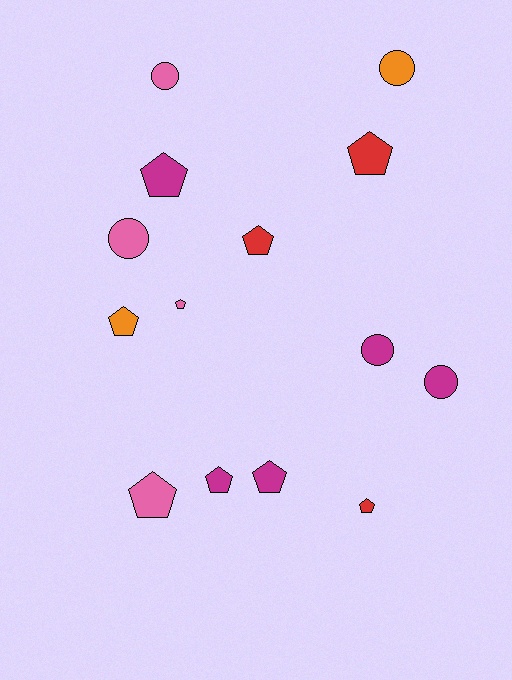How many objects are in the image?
There are 14 objects.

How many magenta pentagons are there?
There are 3 magenta pentagons.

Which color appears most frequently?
Magenta, with 5 objects.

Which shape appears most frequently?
Pentagon, with 9 objects.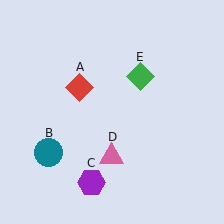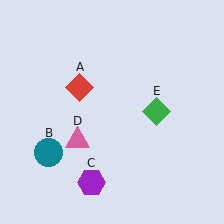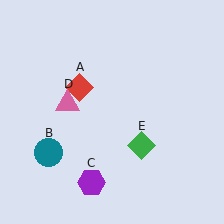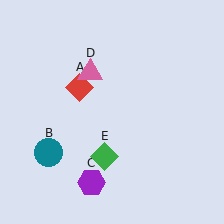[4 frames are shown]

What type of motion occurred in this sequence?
The pink triangle (object D), green diamond (object E) rotated clockwise around the center of the scene.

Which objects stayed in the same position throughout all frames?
Red diamond (object A) and teal circle (object B) and purple hexagon (object C) remained stationary.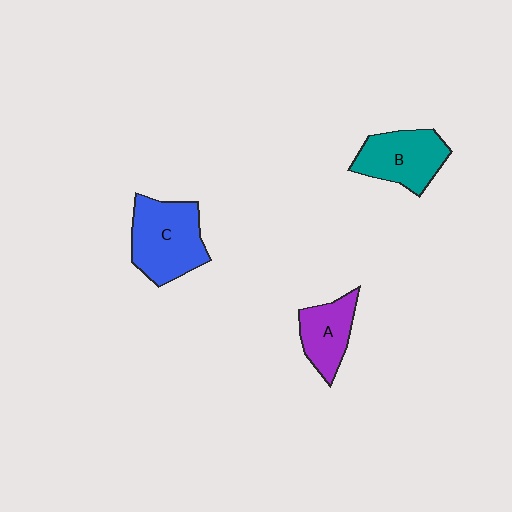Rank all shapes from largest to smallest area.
From largest to smallest: C (blue), B (teal), A (purple).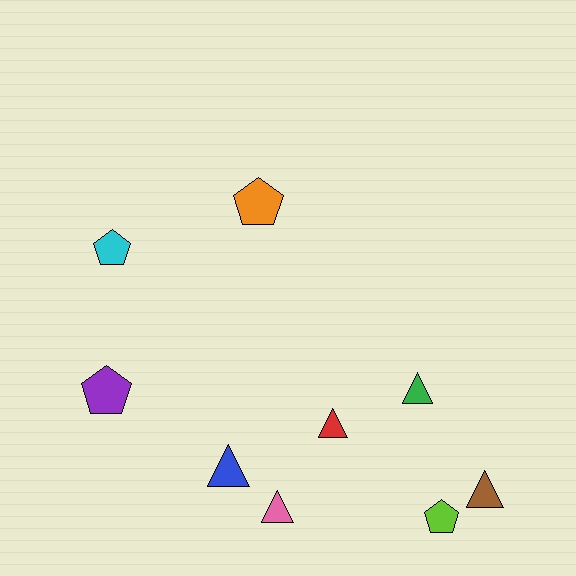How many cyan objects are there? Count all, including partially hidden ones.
There is 1 cyan object.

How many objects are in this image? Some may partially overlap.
There are 9 objects.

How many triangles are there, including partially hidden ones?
There are 5 triangles.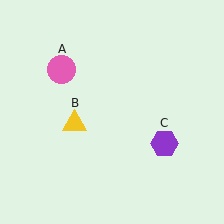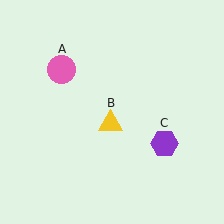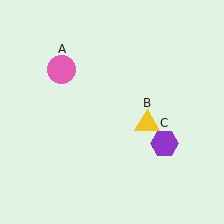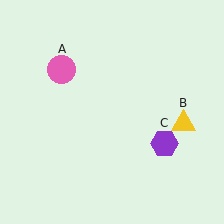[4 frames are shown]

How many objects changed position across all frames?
1 object changed position: yellow triangle (object B).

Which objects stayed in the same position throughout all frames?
Pink circle (object A) and purple hexagon (object C) remained stationary.